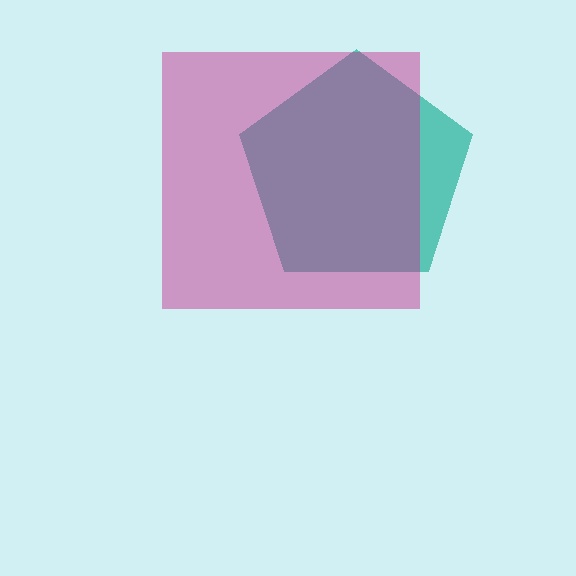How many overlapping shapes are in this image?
There are 2 overlapping shapes in the image.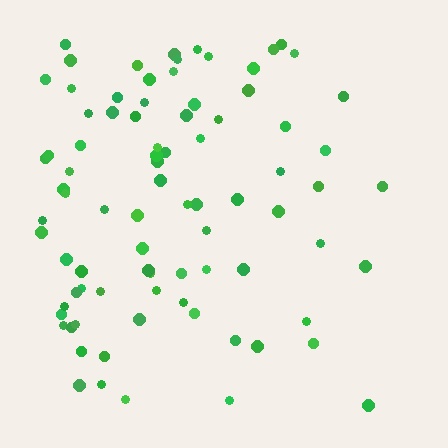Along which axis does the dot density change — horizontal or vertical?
Horizontal.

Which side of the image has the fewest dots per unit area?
The right.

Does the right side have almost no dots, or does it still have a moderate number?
Still a moderate number, just noticeably fewer than the left.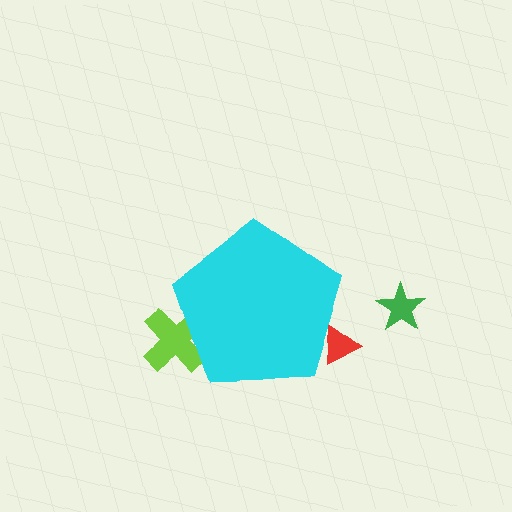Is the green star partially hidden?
No, the green star is fully visible.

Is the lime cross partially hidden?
Yes, the lime cross is partially hidden behind the cyan pentagon.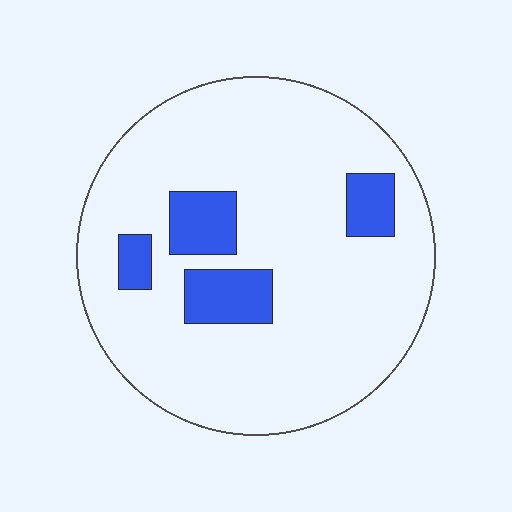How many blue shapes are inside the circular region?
4.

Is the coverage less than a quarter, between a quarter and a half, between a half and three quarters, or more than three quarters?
Less than a quarter.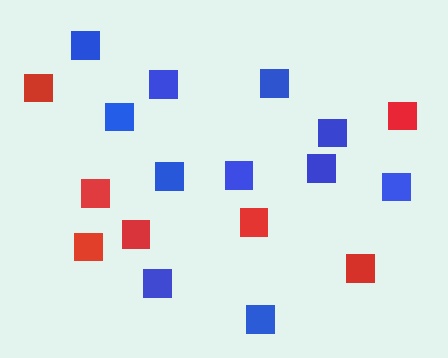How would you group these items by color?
There are 2 groups: one group of red squares (7) and one group of blue squares (11).